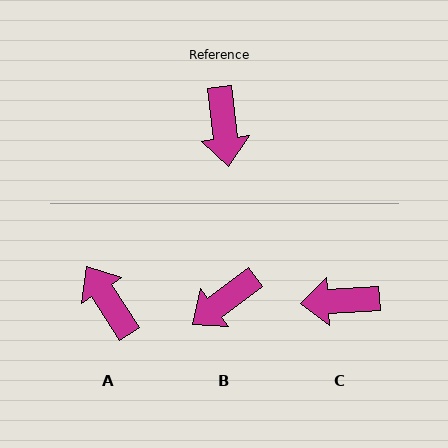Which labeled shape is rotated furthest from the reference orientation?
A, about 154 degrees away.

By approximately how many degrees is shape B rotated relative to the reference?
Approximately 60 degrees clockwise.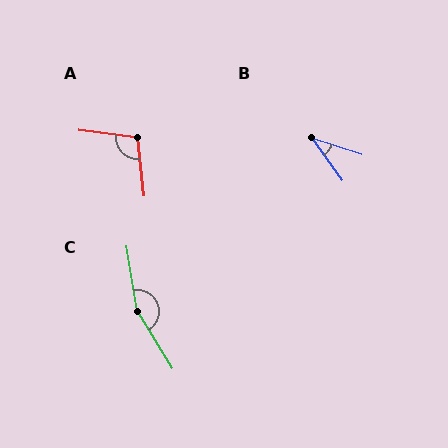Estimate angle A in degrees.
Approximately 104 degrees.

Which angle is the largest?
C, at approximately 158 degrees.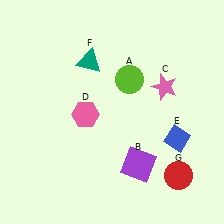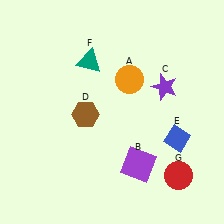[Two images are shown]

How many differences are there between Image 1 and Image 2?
There are 3 differences between the two images.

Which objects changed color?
A changed from lime to orange. C changed from pink to purple. D changed from pink to brown.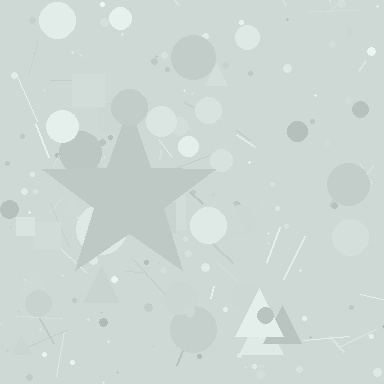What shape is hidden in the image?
A star is hidden in the image.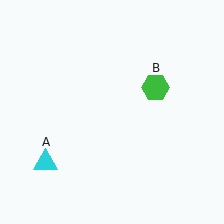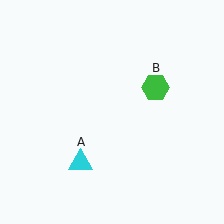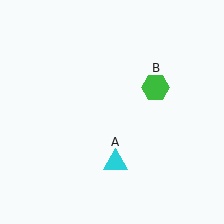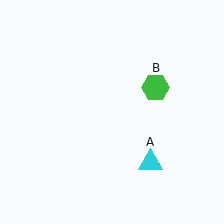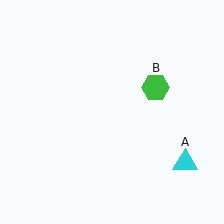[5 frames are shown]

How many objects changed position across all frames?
1 object changed position: cyan triangle (object A).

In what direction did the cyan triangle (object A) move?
The cyan triangle (object A) moved right.